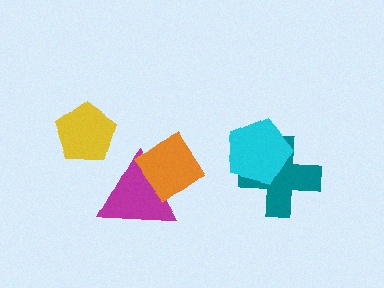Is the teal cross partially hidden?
Yes, it is partially covered by another shape.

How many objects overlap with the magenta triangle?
1 object overlaps with the magenta triangle.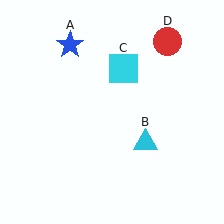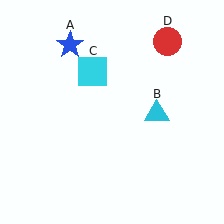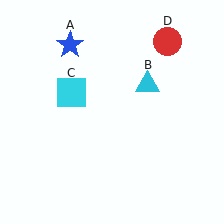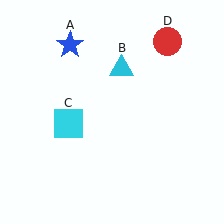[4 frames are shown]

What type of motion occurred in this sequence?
The cyan triangle (object B), cyan square (object C) rotated counterclockwise around the center of the scene.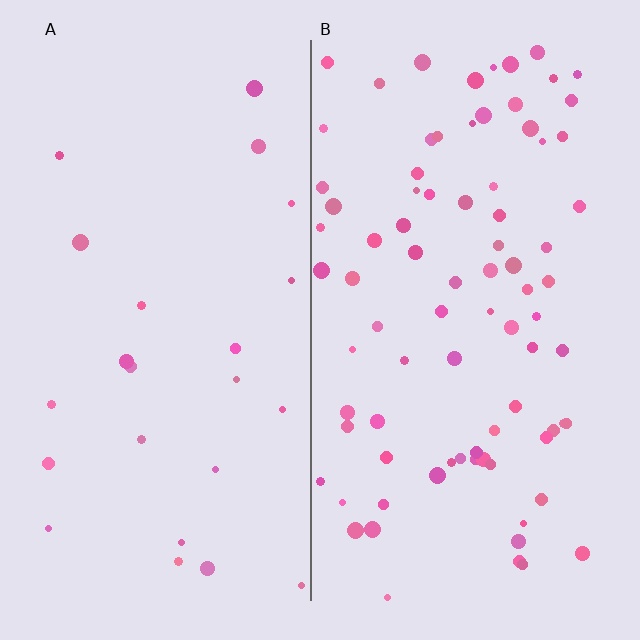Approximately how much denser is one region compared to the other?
Approximately 3.5× — region B over region A.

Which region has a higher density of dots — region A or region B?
B (the right).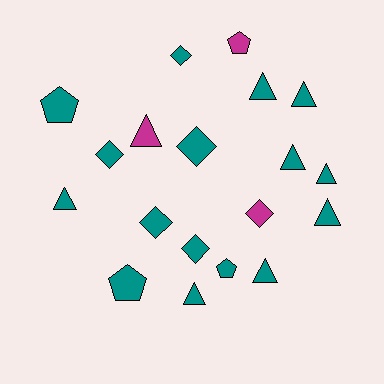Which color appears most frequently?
Teal, with 16 objects.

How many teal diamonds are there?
There are 5 teal diamonds.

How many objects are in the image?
There are 19 objects.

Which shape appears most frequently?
Triangle, with 9 objects.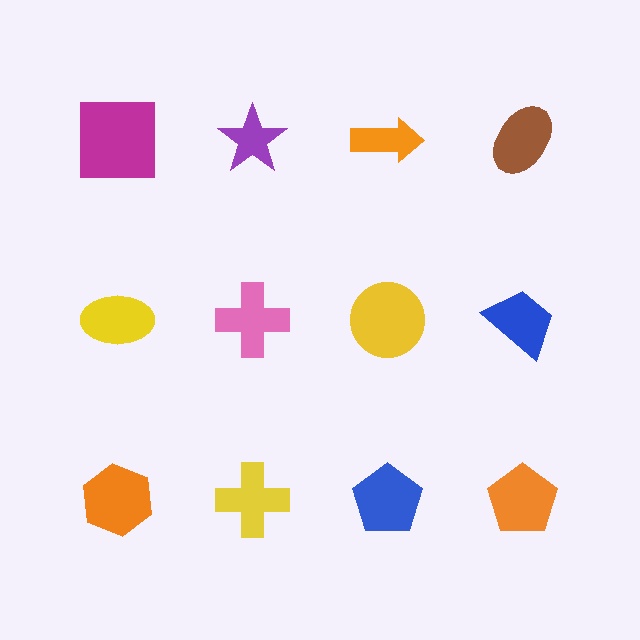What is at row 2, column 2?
A pink cross.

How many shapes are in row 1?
4 shapes.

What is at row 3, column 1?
An orange hexagon.